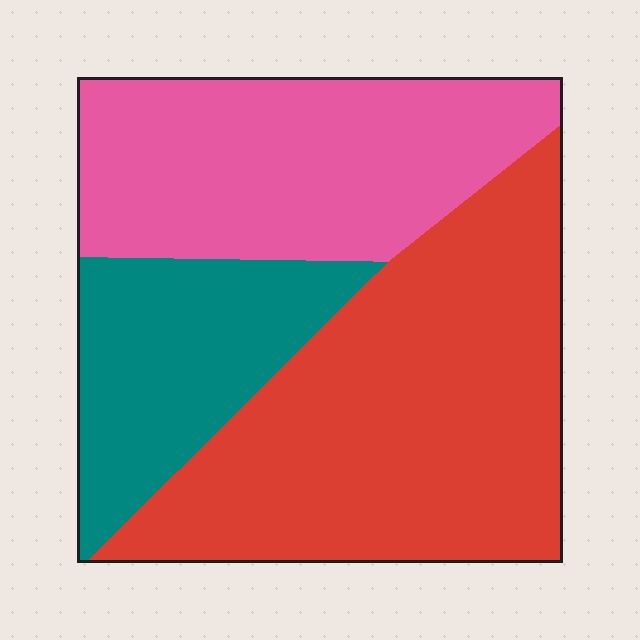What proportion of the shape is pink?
Pink covers around 35% of the shape.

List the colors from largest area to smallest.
From largest to smallest: red, pink, teal.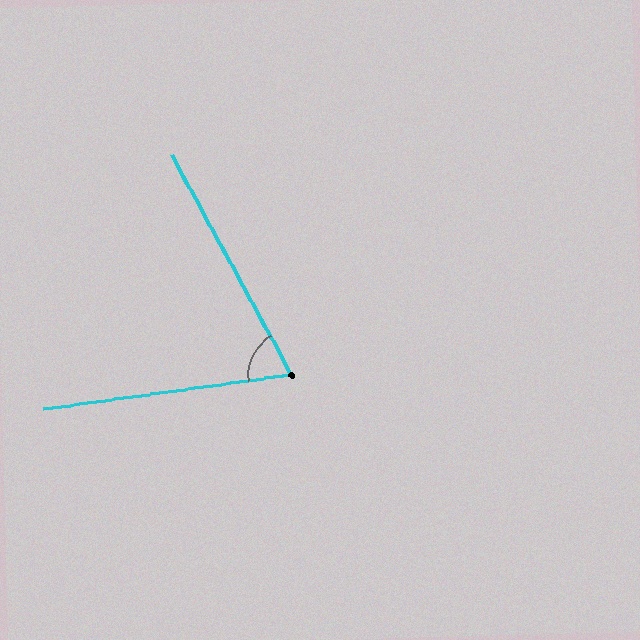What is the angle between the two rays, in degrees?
Approximately 69 degrees.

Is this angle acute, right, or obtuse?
It is acute.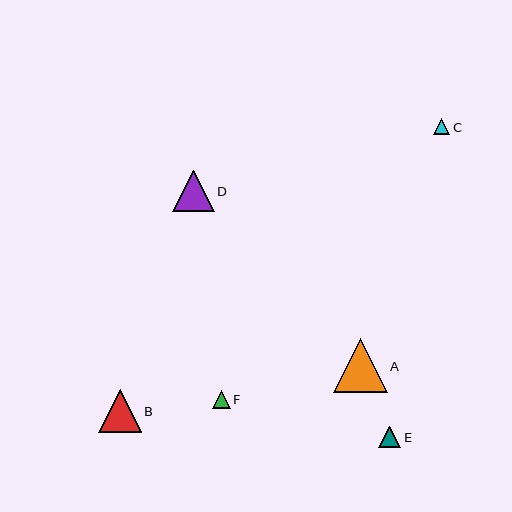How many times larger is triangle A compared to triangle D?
Triangle A is approximately 1.3 times the size of triangle D.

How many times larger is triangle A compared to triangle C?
Triangle A is approximately 3.3 times the size of triangle C.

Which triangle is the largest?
Triangle A is the largest with a size of approximately 54 pixels.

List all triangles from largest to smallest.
From largest to smallest: A, B, D, E, F, C.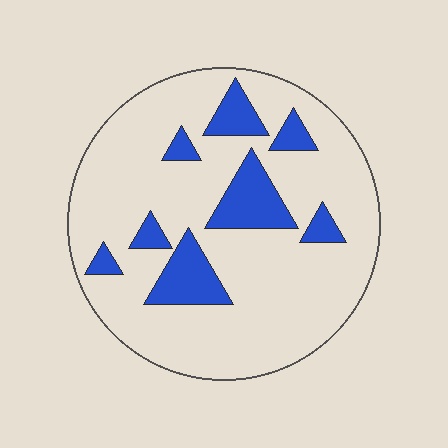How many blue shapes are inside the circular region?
8.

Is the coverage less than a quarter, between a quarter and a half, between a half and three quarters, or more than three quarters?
Less than a quarter.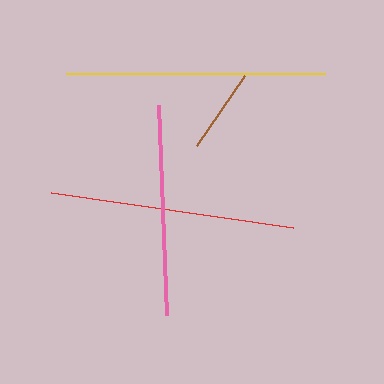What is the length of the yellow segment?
The yellow segment is approximately 260 pixels long.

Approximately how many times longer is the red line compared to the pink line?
The red line is approximately 1.2 times the length of the pink line.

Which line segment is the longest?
The yellow line is the longest at approximately 260 pixels.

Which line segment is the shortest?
The brown line is the shortest at approximately 85 pixels.